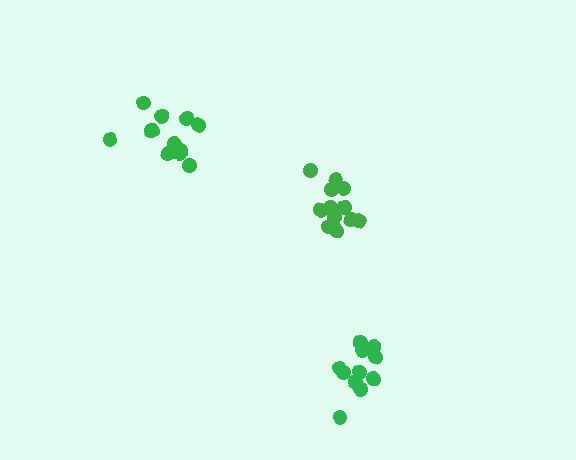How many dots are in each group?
Group 1: 13 dots, Group 2: 14 dots, Group 3: 11 dots (38 total).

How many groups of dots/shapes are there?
There are 3 groups.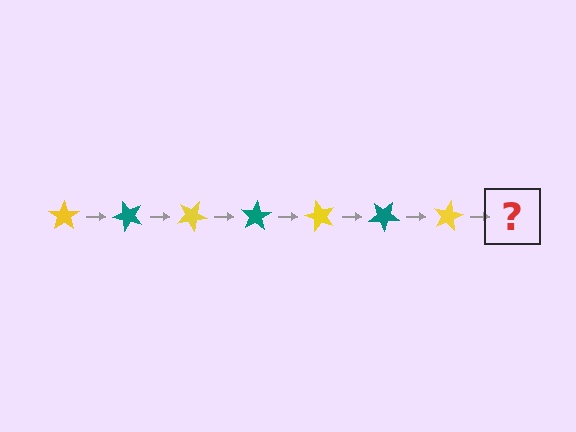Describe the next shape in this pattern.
It should be a teal star, rotated 350 degrees from the start.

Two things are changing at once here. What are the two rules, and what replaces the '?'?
The two rules are that it rotates 50 degrees each step and the color cycles through yellow and teal. The '?' should be a teal star, rotated 350 degrees from the start.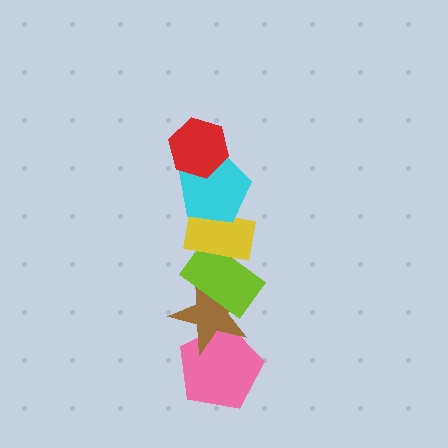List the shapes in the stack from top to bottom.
From top to bottom: the red hexagon, the cyan pentagon, the yellow rectangle, the lime rectangle, the brown star, the pink pentagon.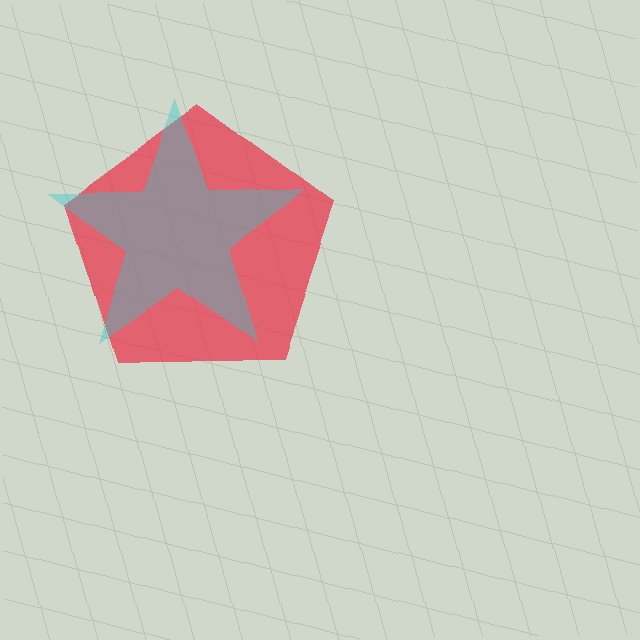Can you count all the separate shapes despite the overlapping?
Yes, there are 2 separate shapes.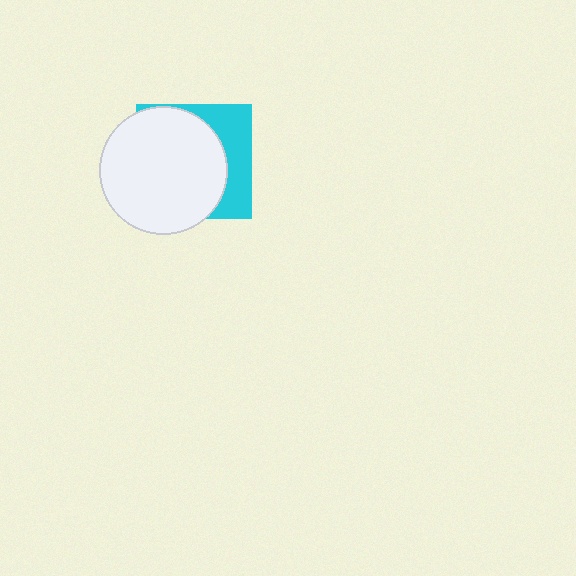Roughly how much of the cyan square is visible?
A small part of it is visible (roughly 32%).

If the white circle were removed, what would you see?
You would see the complete cyan square.